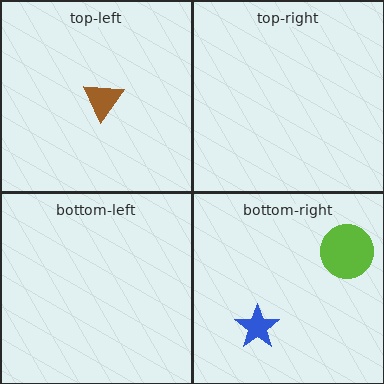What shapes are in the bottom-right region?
The lime circle, the blue star.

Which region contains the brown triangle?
The top-left region.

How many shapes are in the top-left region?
1.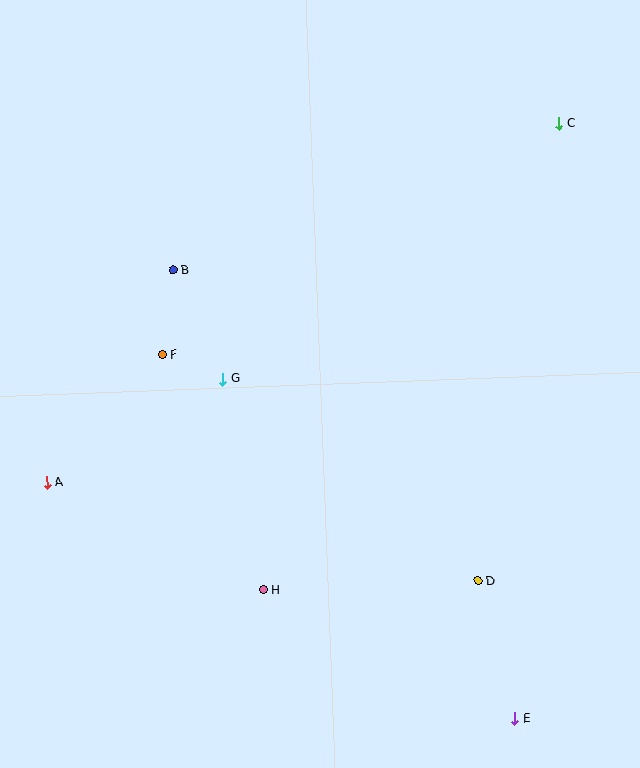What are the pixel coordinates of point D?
Point D is at (478, 581).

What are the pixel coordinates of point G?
Point G is at (222, 379).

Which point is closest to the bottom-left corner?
Point A is closest to the bottom-left corner.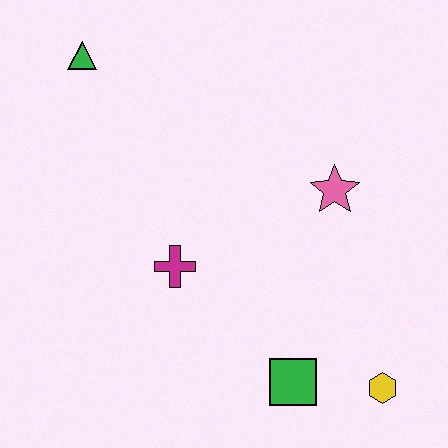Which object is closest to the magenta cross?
The green square is closest to the magenta cross.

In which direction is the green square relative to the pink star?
The green square is below the pink star.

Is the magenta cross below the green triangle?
Yes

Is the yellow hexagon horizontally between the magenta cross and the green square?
No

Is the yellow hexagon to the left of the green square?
No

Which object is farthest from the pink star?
The green triangle is farthest from the pink star.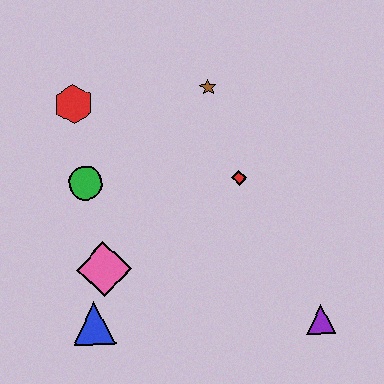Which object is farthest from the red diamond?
The blue triangle is farthest from the red diamond.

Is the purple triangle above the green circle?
No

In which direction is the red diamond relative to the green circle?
The red diamond is to the right of the green circle.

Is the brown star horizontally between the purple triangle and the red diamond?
No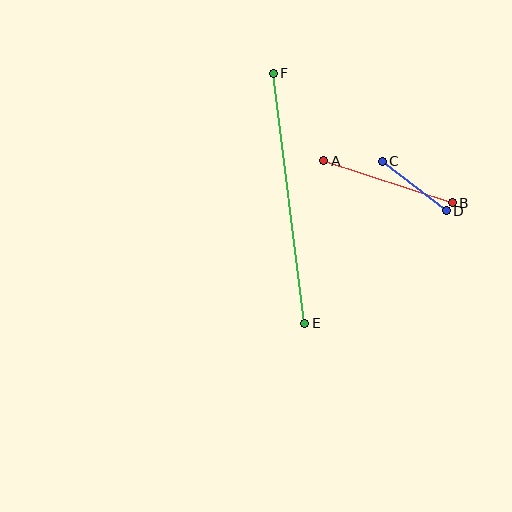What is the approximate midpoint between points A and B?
The midpoint is at approximately (388, 182) pixels.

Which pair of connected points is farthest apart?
Points E and F are farthest apart.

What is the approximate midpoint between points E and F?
The midpoint is at approximately (289, 198) pixels.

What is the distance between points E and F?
The distance is approximately 252 pixels.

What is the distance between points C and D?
The distance is approximately 81 pixels.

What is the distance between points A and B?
The distance is approximately 135 pixels.